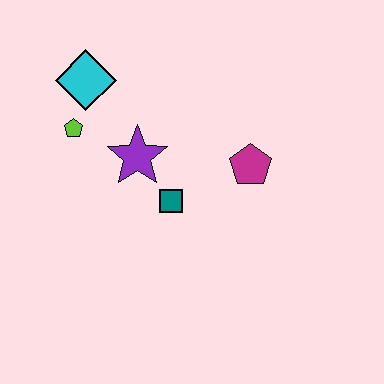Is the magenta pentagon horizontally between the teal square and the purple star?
No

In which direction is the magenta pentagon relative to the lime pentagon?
The magenta pentagon is to the right of the lime pentagon.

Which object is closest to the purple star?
The teal square is closest to the purple star.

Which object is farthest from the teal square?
The cyan diamond is farthest from the teal square.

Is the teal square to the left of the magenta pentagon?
Yes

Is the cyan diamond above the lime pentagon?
Yes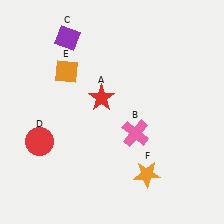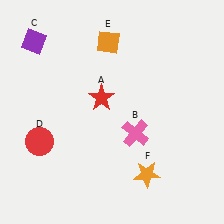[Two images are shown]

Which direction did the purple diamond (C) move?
The purple diamond (C) moved left.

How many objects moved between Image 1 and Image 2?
2 objects moved between the two images.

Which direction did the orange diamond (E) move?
The orange diamond (E) moved right.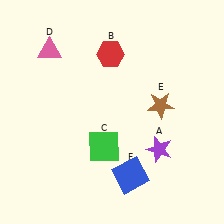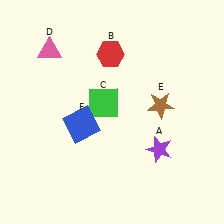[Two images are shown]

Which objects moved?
The objects that moved are: the green square (C), the blue square (F).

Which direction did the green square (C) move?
The green square (C) moved up.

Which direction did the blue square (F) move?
The blue square (F) moved up.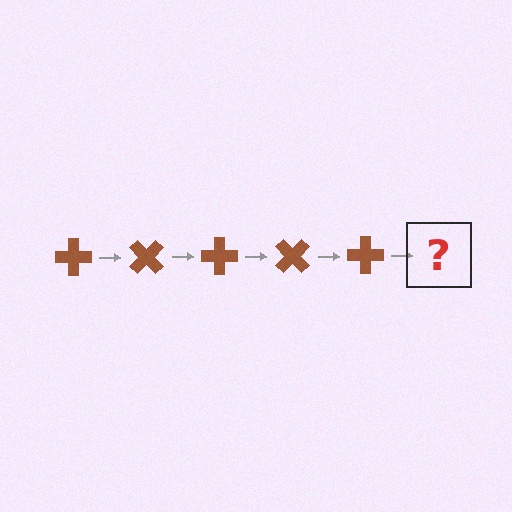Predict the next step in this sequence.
The next step is a brown cross rotated 225 degrees.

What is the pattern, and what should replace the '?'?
The pattern is that the cross rotates 45 degrees each step. The '?' should be a brown cross rotated 225 degrees.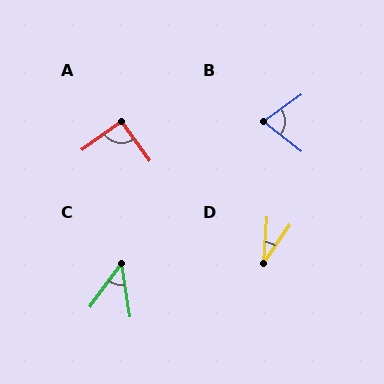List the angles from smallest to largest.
D (29°), C (45°), B (74°), A (89°).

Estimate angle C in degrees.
Approximately 45 degrees.